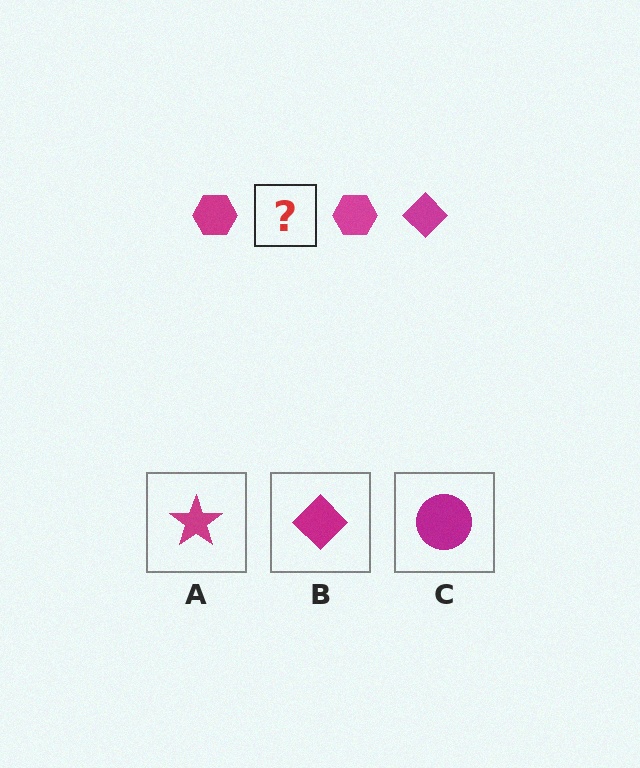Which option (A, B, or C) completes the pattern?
B.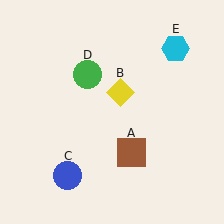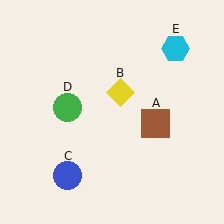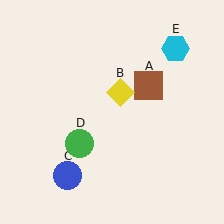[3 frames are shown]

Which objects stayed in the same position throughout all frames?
Yellow diamond (object B) and blue circle (object C) and cyan hexagon (object E) remained stationary.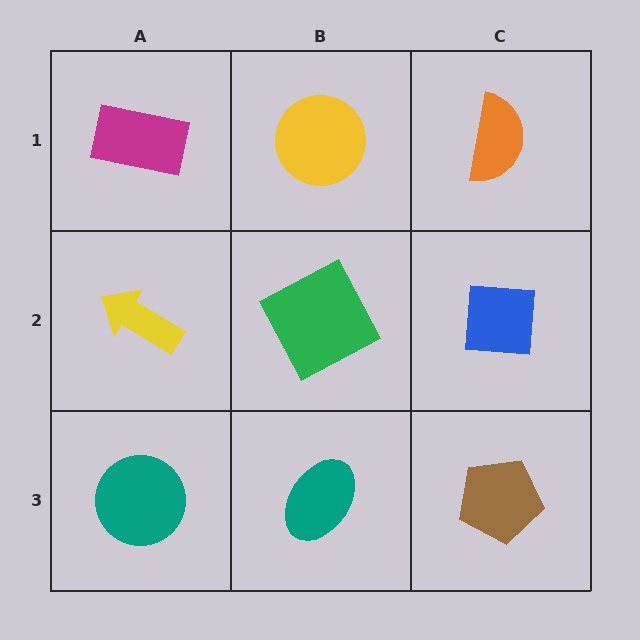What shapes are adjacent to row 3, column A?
A yellow arrow (row 2, column A), a teal ellipse (row 3, column B).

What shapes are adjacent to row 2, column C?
An orange semicircle (row 1, column C), a brown pentagon (row 3, column C), a green square (row 2, column B).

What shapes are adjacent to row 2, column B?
A yellow circle (row 1, column B), a teal ellipse (row 3, column B), a yellow arrow (row 2, column A), a blue square (row 2, column C).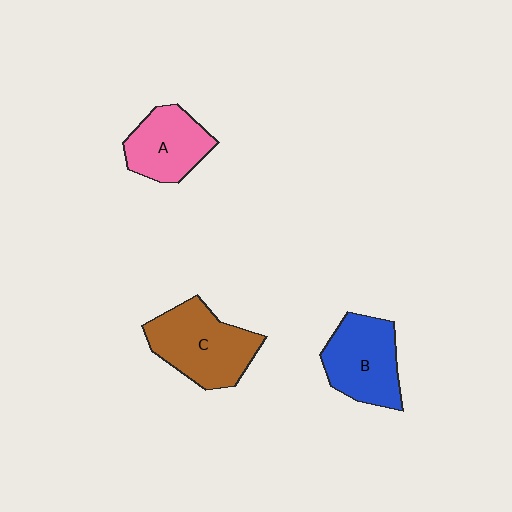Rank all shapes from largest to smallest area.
From largest to smallest: C (brown), B (blue), A (pink).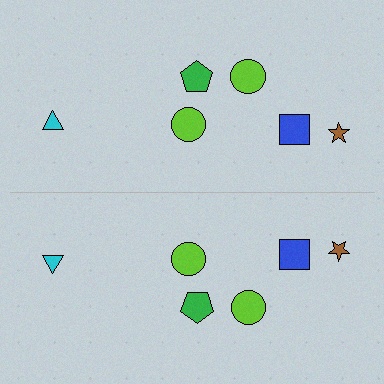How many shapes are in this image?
There are 12 shapes in this image.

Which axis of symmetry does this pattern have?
The pattern has a horizontal axis of symmetry running through the center of the image.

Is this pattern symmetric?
Yes, this pattern has bilateral (reflection) symmetry.